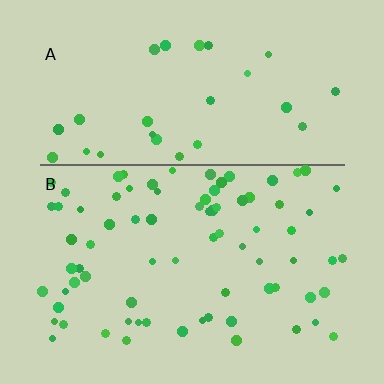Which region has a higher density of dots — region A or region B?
B (the bottom).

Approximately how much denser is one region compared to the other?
Approximately 2.6× — region B over region A.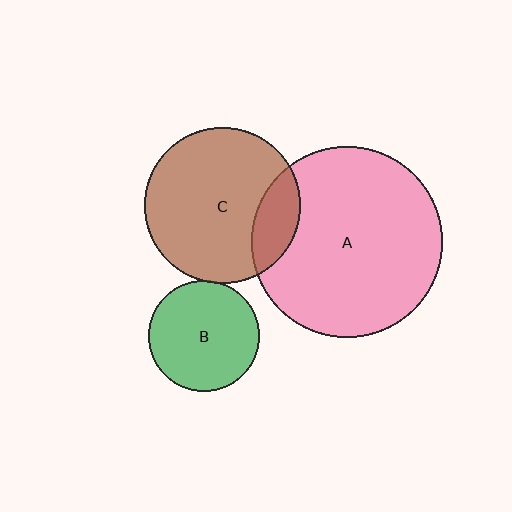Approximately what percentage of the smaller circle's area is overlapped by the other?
Approximately 5%.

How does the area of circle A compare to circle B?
Approximately 2.9 times.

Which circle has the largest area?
Circle A (pink).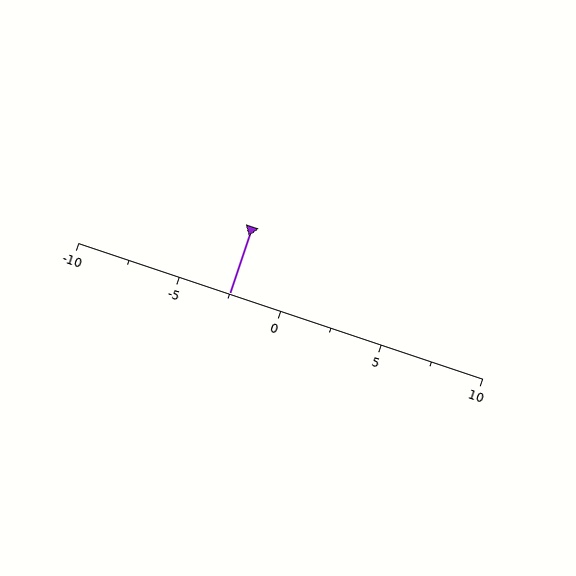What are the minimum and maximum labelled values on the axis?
The axis runs from -10 to 10.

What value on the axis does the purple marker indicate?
The marker indicates approximately -2.5.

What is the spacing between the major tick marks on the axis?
The major ticks are spaced 5 apart.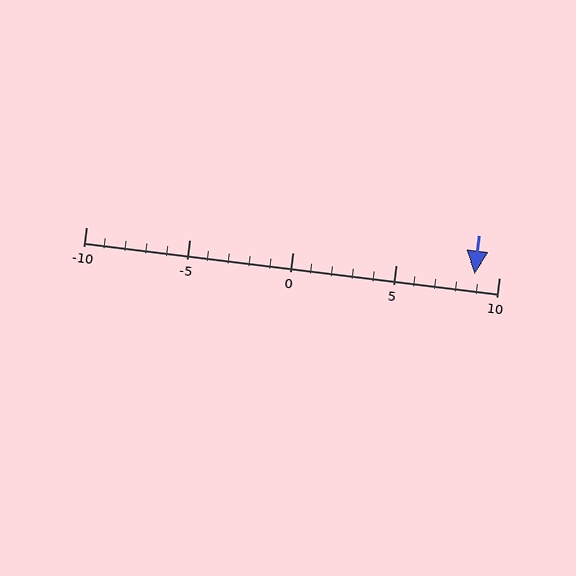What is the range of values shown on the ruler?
The ruler shows values from -10 to 10.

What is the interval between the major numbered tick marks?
The major tick marks are spaced 5 units apart.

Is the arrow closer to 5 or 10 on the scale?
The arrow is closer to 10.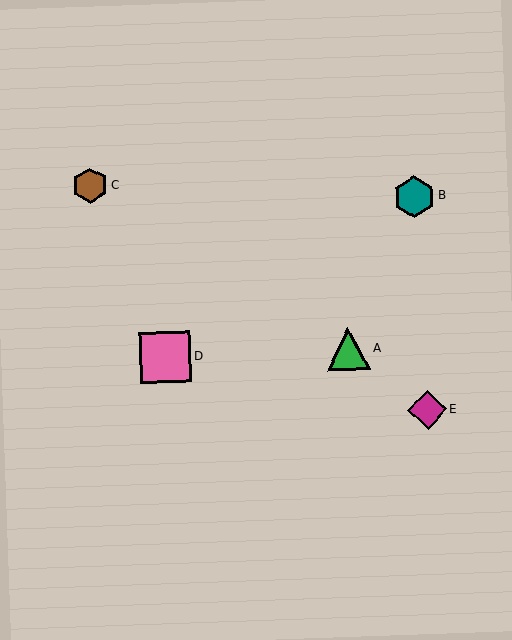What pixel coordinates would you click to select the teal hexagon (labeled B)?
Click at (414, 197) to select the teal hexagon B.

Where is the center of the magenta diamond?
The center of the magenta diamond is at (427, 410).